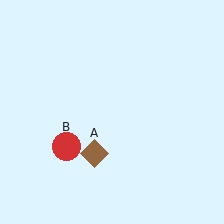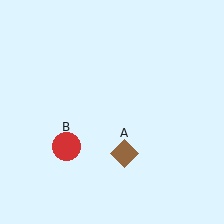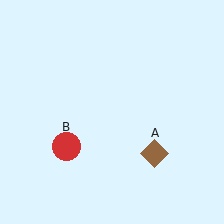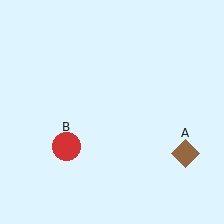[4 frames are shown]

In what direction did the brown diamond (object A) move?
The brown diamond (object A) moved right.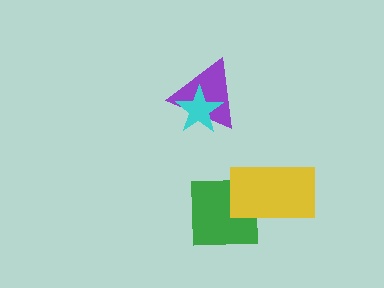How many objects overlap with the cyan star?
1 object overlaps with the cyan star.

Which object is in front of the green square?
The yellow rectangle is in front of the green square.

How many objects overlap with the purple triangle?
1 object overlaps with the purple triangle.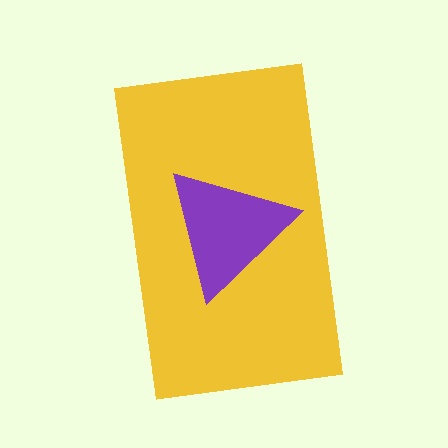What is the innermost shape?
The purple triangle.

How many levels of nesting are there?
2.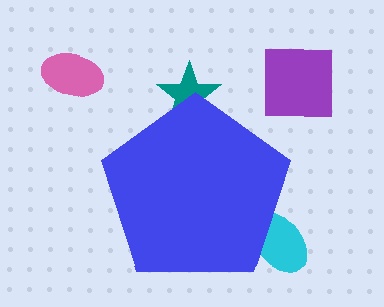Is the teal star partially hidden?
Yes, the teal star is partially hidden behind the blue pentagon.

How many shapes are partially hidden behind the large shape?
2 shapes are partially hidden.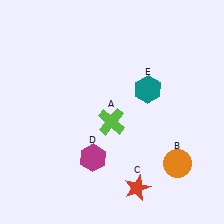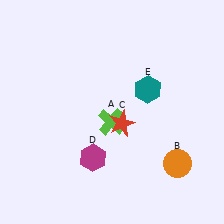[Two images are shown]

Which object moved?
The red star (C) moved up.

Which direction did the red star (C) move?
The red star (C) moved up.